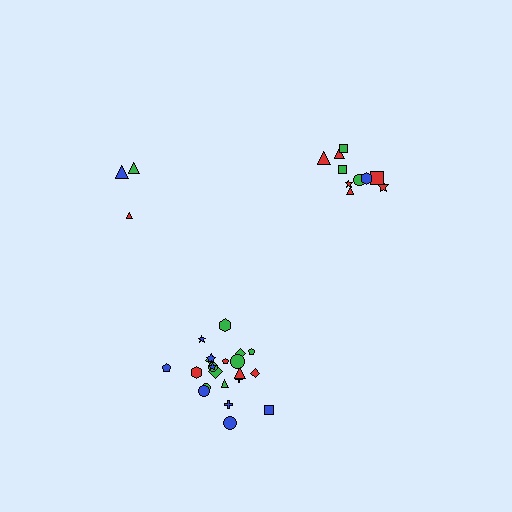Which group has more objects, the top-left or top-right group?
The top-right group.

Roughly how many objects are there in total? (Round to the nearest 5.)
Roughly 35 objects in total.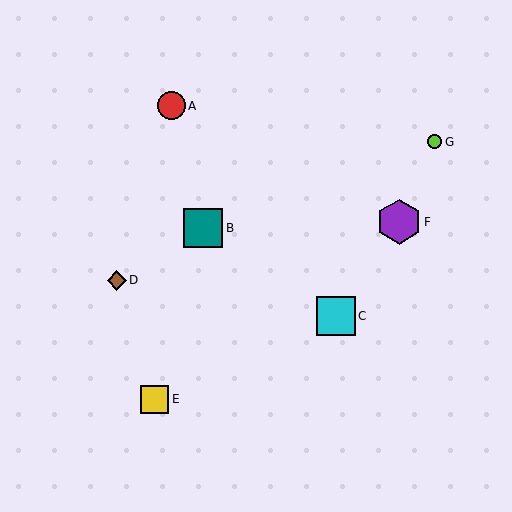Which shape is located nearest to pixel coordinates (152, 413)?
The yellow square (labeled E) at (155, 399) is nearest to that location.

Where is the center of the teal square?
The center of the teal square is at (203, 228).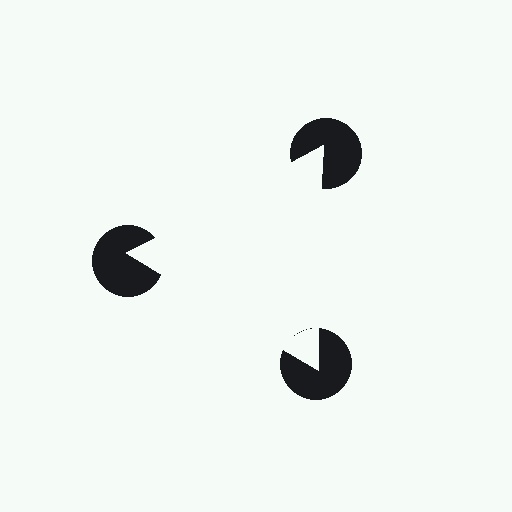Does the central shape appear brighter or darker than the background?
It typically appears slightly brighter than the background, even though no actual brightness change is drawn.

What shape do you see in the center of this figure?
An illusory triangle — its edges are inferred from the aligned wedge cuts in the pac-man discs, not physically drawn.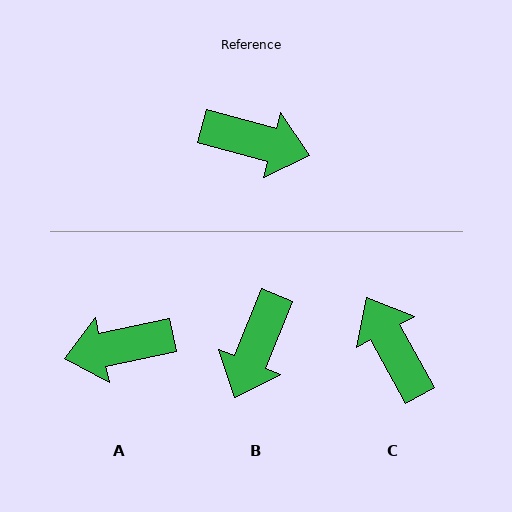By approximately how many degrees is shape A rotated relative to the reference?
Approximately 152 degrees clockwise.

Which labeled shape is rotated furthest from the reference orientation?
A, about 152 degrees away.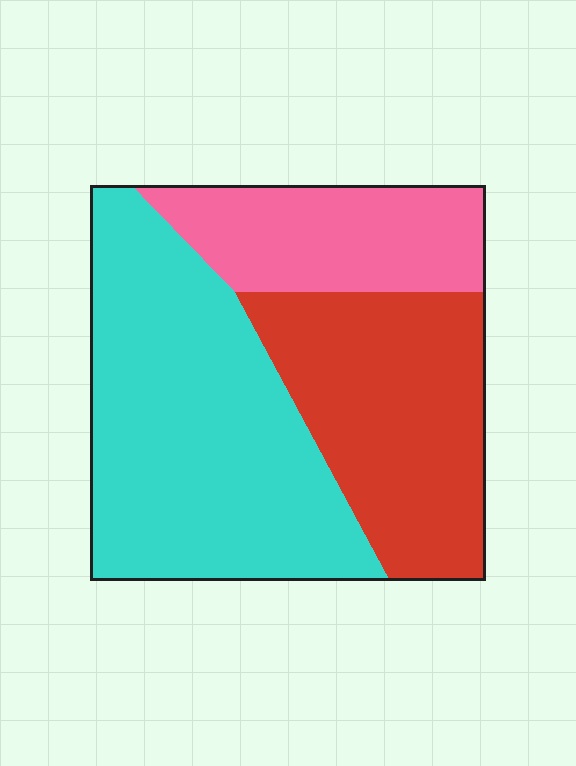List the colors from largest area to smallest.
From largest to smallest: cyan, red, pink.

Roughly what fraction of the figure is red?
Red covers 32% of the figure.